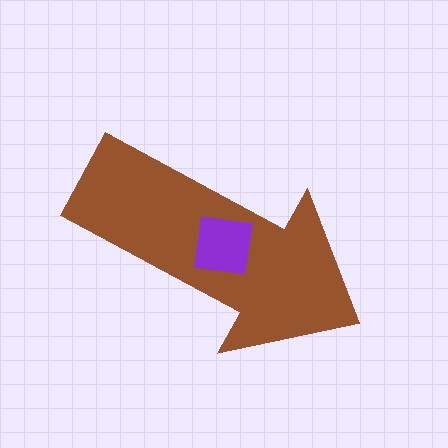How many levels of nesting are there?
2.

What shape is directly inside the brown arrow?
The purple square.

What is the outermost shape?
The brown arrow.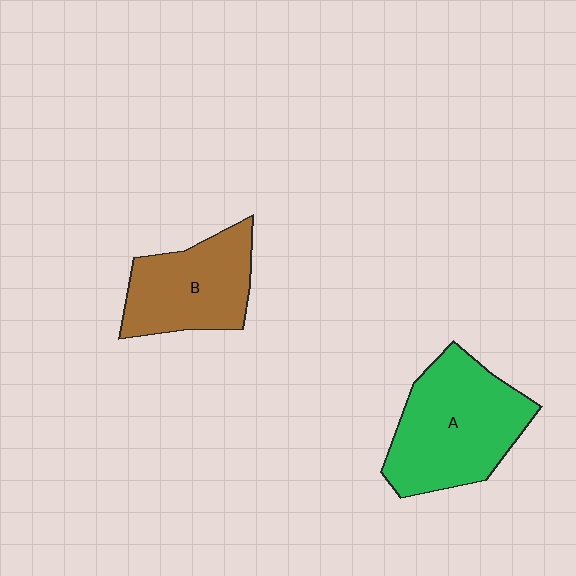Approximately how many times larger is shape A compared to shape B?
Approximately 1.3 times.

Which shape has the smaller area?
Shape B (brown).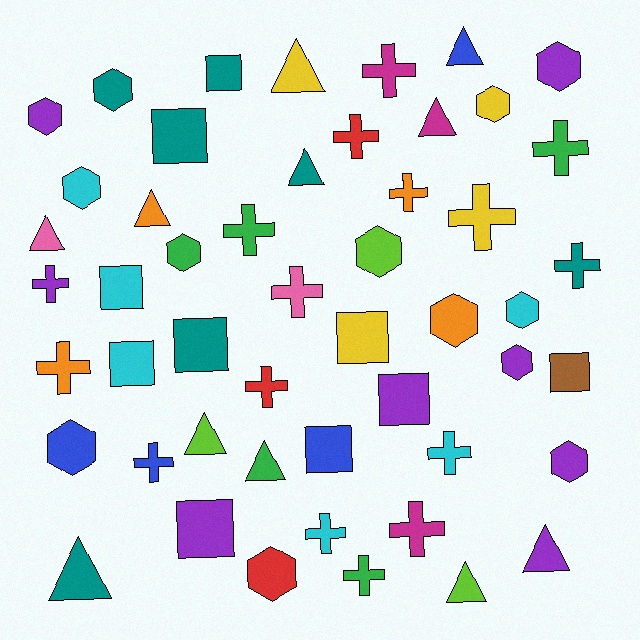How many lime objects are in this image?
There are 3 lime objects.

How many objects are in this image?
There are 50 objects.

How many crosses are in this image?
There are 16 crosses.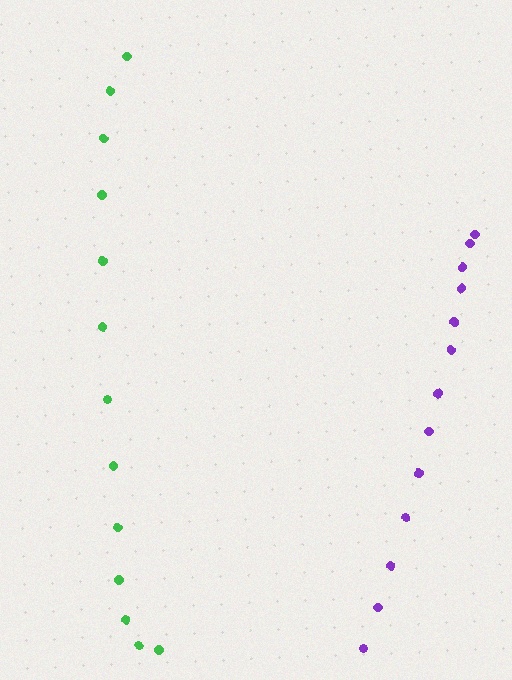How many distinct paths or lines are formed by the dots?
There are 2 distinct paths.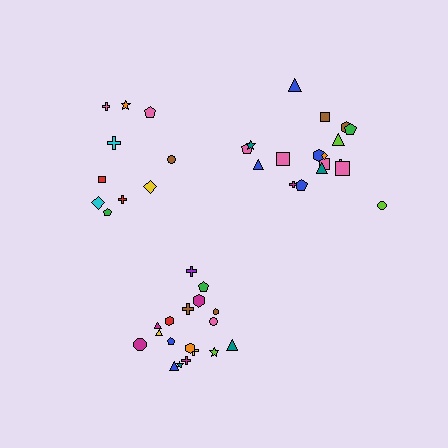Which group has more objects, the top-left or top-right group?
The top-right group.